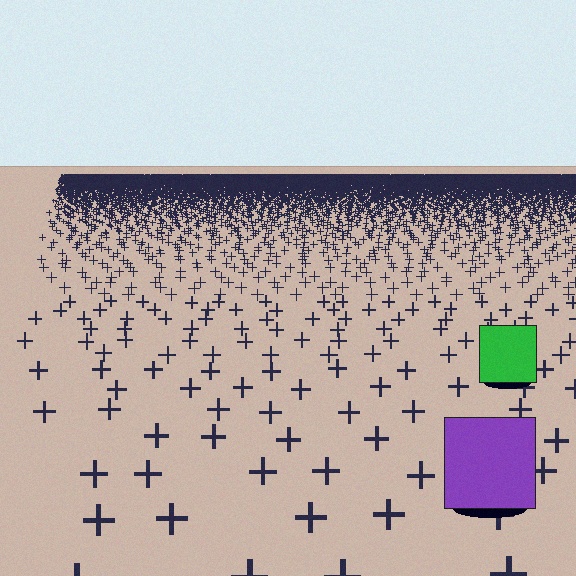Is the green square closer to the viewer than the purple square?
No. The purple square is closer — you can tell from the texture gradient: the ground texture is coarser near it.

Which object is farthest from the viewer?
The green square is farthest from the viewer. It appears smaller and the ground texture around it is denser.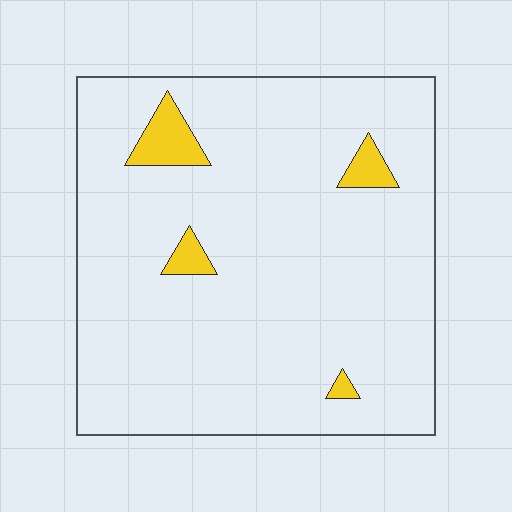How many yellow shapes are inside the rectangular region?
4.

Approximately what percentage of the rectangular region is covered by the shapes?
Approximately 5%.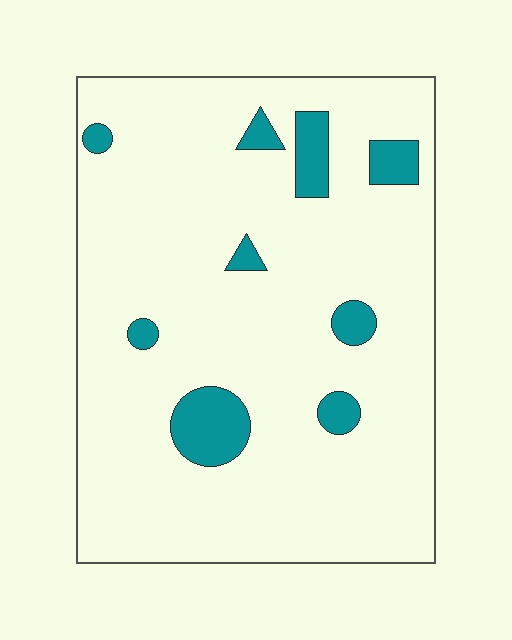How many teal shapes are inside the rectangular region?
9.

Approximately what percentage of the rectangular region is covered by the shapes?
Approximately 10%.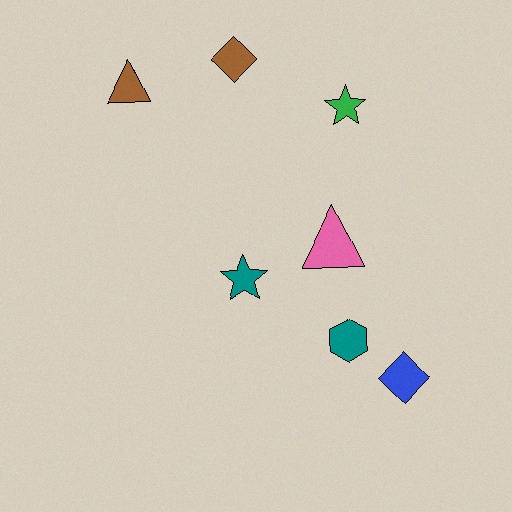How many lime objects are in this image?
There are no lime objects.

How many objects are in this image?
There are 7 objects.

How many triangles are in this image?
There are 2 triangles.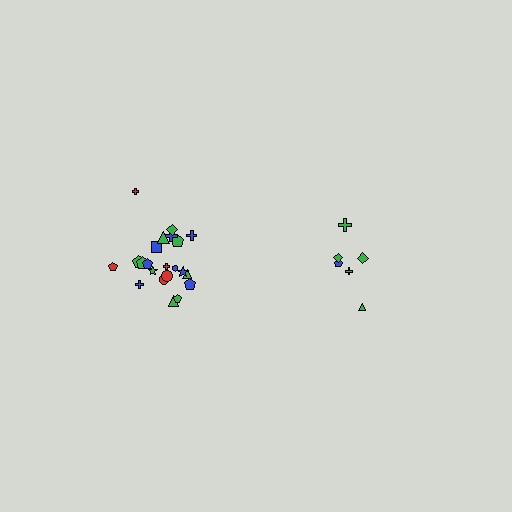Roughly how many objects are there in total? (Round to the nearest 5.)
Roughly 30 objects in total.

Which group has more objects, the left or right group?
The left group.